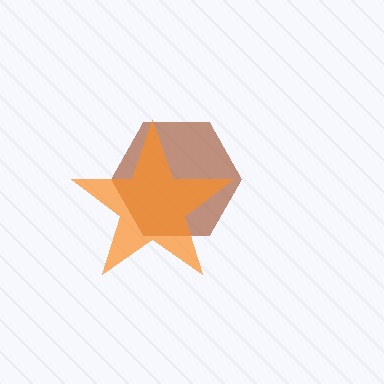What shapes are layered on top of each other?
The layered shapes are: a brown hexagon, an orange star.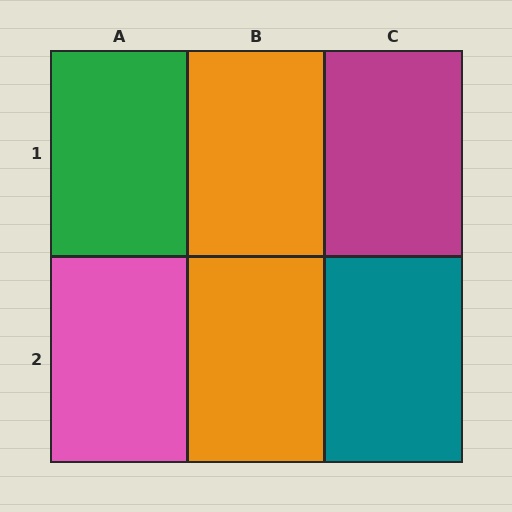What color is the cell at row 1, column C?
Magenta.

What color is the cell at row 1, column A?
Green.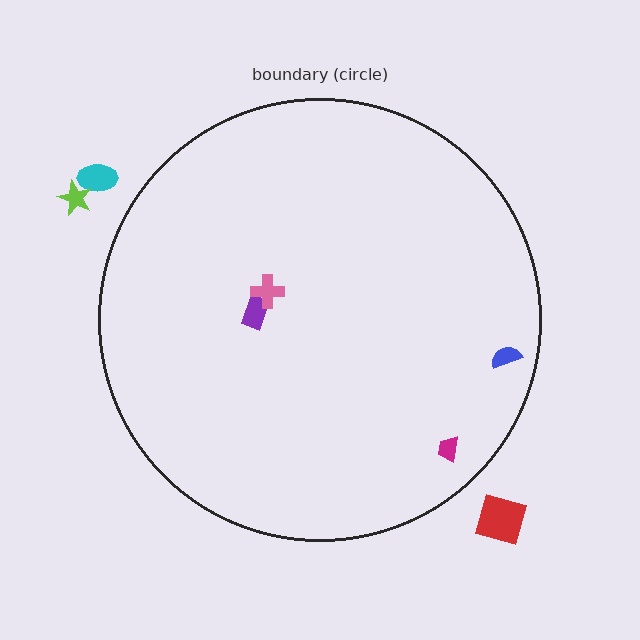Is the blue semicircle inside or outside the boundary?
Inside.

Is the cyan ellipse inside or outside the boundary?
Outside.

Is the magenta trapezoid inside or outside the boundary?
Inside.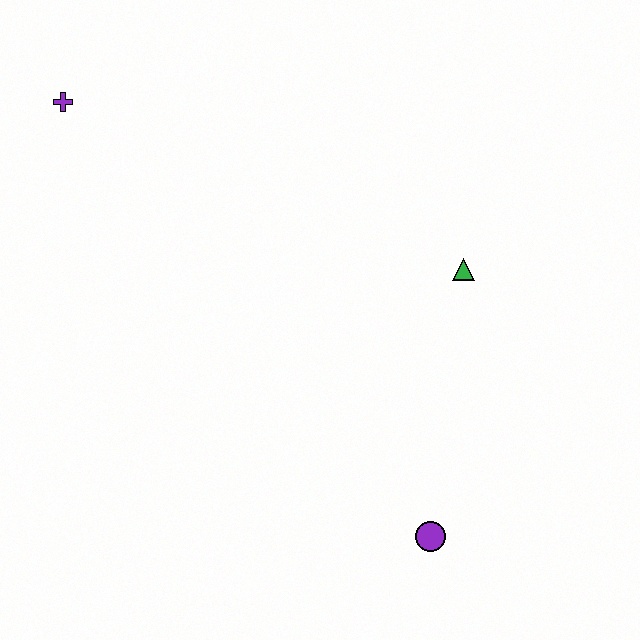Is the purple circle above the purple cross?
No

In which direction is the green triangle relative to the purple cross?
The green triangle is to the right of the purple cross.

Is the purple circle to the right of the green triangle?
No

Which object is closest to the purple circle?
The green triangle is closest to the purple circle.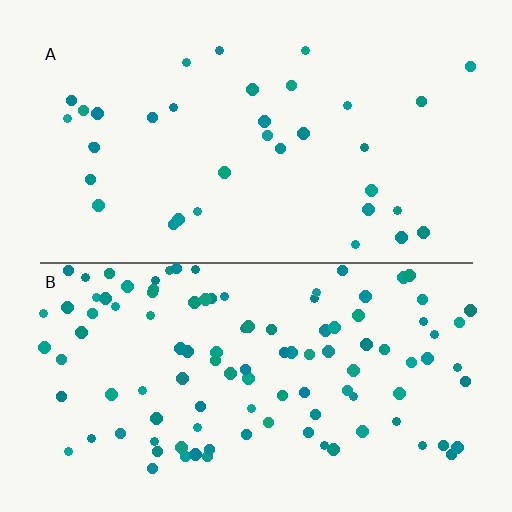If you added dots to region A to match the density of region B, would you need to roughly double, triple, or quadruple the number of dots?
Approximately triple.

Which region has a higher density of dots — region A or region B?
B (the bottom).